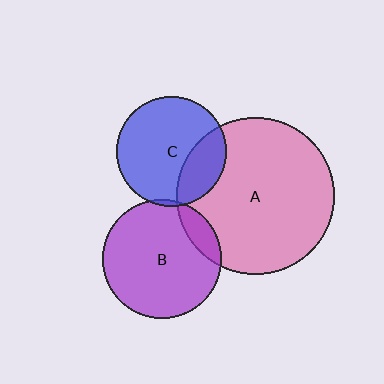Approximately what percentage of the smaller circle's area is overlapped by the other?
Approximately 25%.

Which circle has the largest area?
Circle A (pink).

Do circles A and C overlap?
Yes.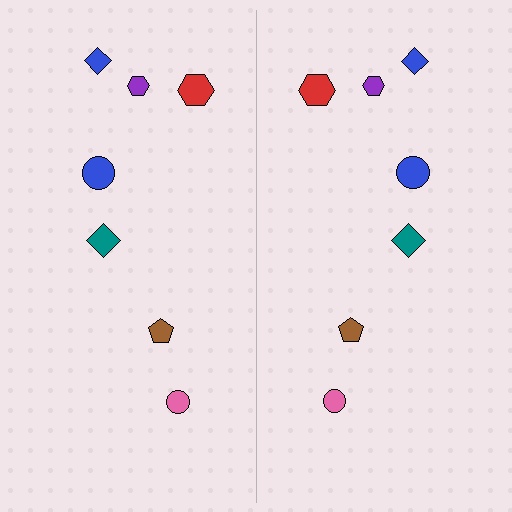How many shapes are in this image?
There are 14 shapes in this image.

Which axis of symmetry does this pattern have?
The pattern has a vertical axis of symmetry running through the center of the image.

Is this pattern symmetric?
Yes, this pattern has bilateral (reflection) symmetry.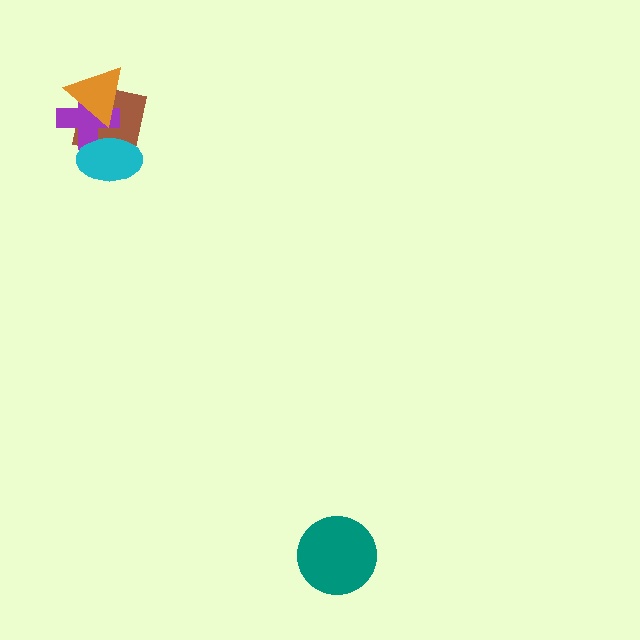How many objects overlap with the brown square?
3 objects overlap with the brown square.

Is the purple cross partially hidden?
Yes, it is partially covered by another shape.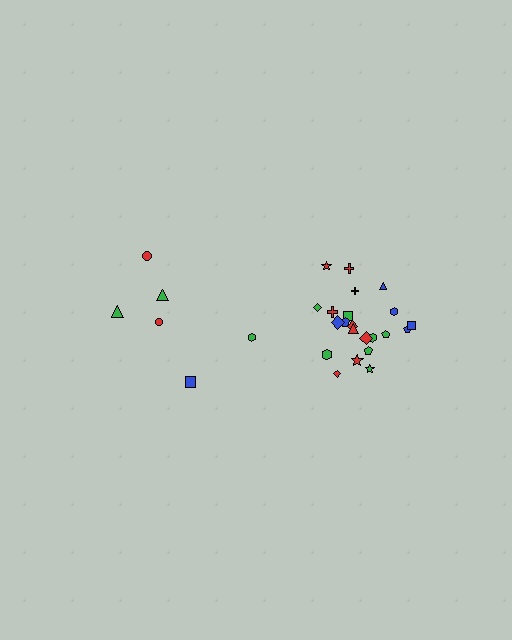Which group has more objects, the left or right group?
The right group.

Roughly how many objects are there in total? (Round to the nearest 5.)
Roughly 30 objects in total.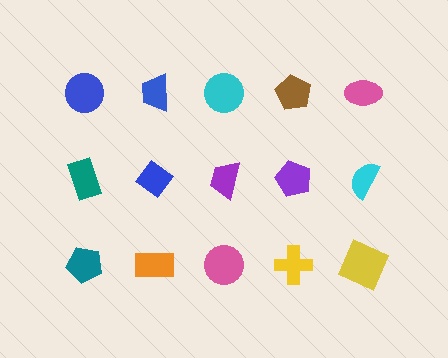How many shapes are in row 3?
5 shapes.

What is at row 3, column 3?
A pink circle.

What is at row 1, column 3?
A cyan circle.